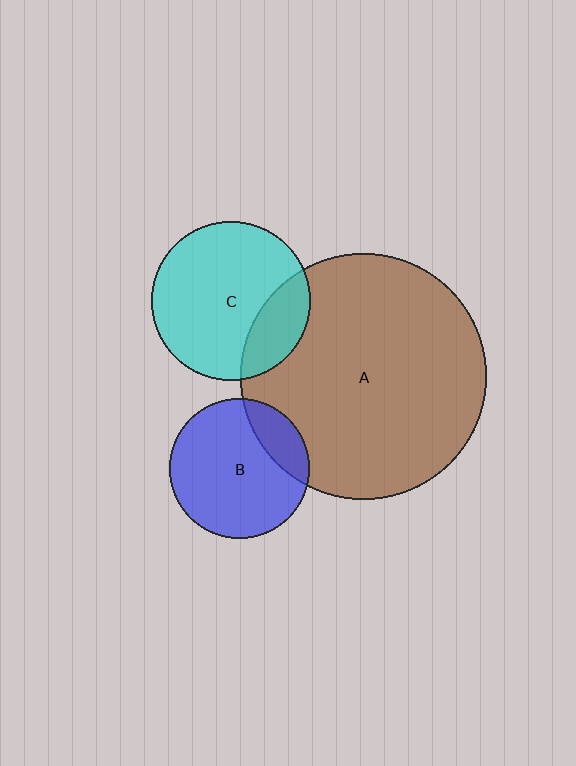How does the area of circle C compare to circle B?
Approximately 1.3 times.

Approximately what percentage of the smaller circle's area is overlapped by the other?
Approximately 20%.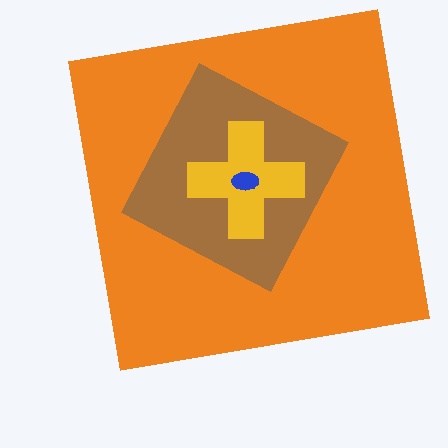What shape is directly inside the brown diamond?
The yellow cross.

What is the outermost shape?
The orange square.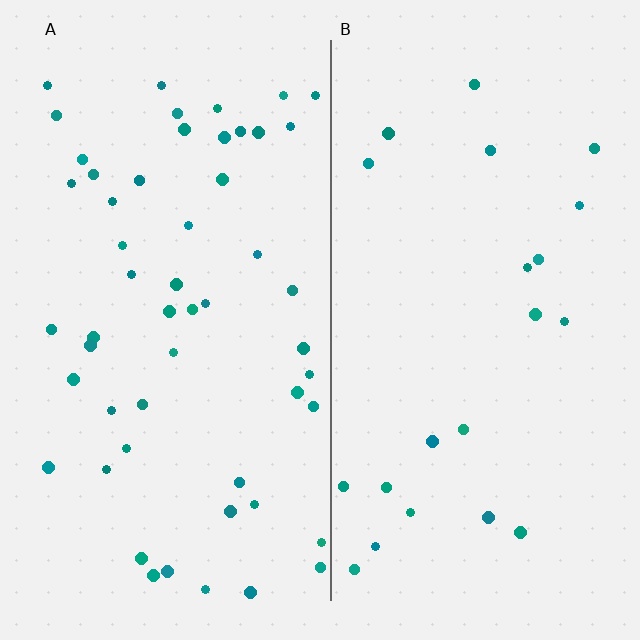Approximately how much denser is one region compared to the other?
Approximately 2.5× — region A over region B.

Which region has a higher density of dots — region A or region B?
A (the left).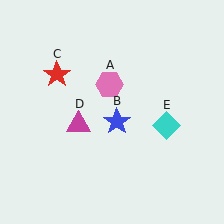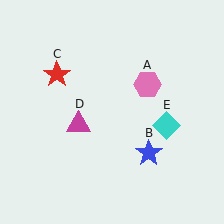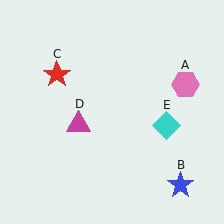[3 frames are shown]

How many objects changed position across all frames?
2 objects changed position: pink hexagon (object A), blue star (object B).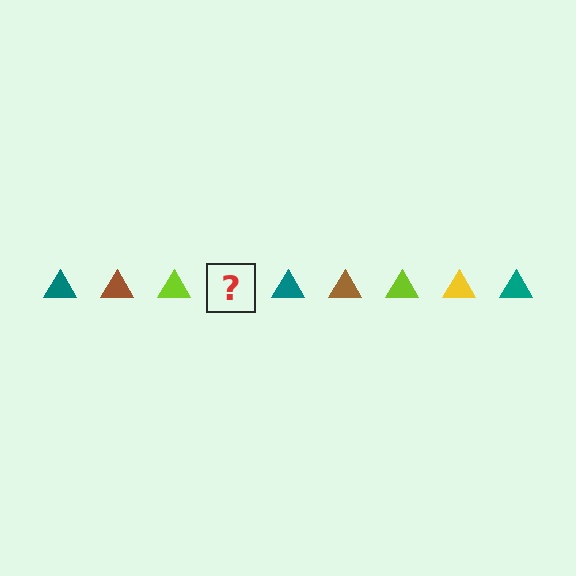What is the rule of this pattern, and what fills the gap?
The rule is that the pattern cycles through teal, brown, lime, yellow triangles. The gap should be filled with a yellow triangle.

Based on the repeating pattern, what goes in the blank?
The blank should be a yellow triangle.